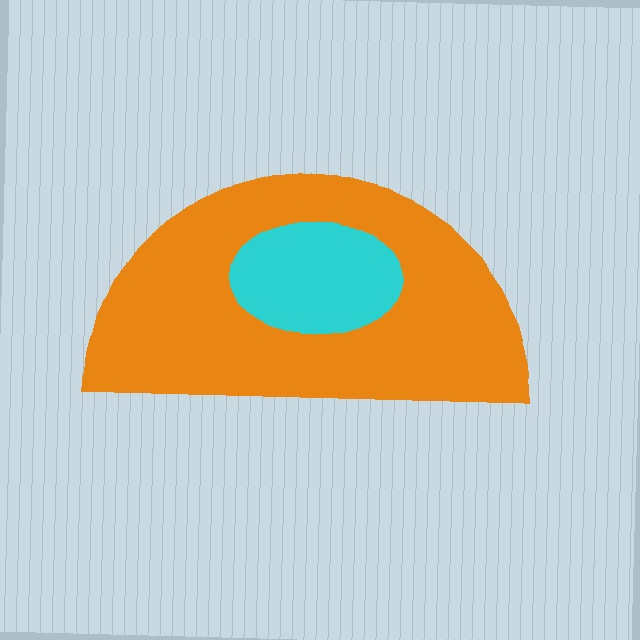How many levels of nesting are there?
2.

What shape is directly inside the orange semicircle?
The cyan ellipse.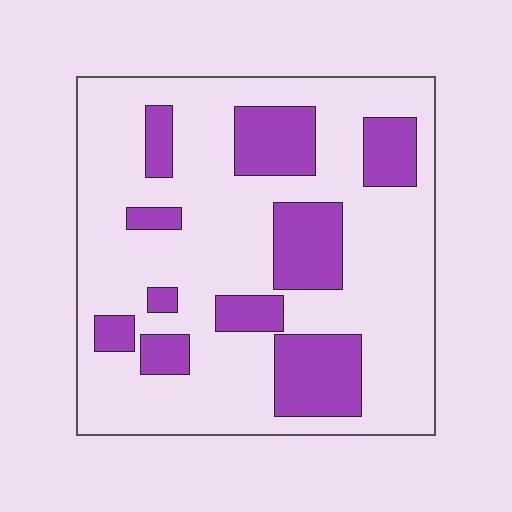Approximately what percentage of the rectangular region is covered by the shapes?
Approximately 25%.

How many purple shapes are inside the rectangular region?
10.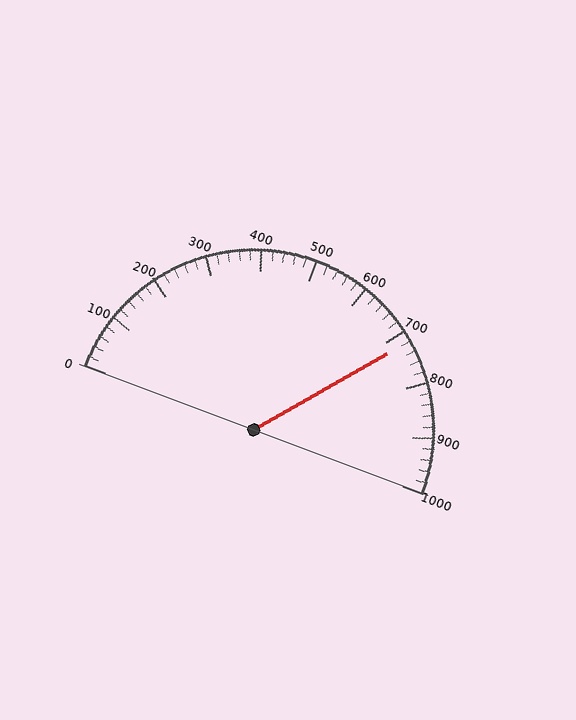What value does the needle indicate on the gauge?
The needle indicates approximately 720.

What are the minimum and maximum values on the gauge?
The gauge ranges from 0 to 1000.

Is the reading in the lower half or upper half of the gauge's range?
The reading is in the upper half of the range (0 to 1000).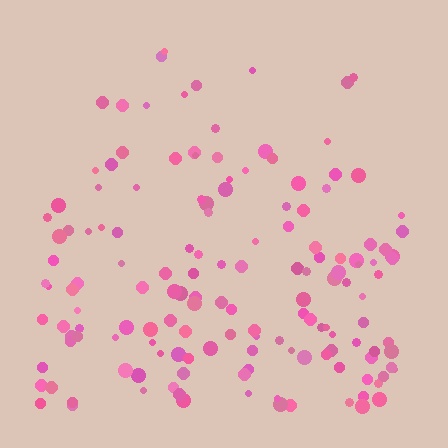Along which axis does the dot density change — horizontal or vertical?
Vertical.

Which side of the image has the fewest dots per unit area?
The top.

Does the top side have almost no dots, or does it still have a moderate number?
Still a moderate number, just noticeably fewer than the bottom.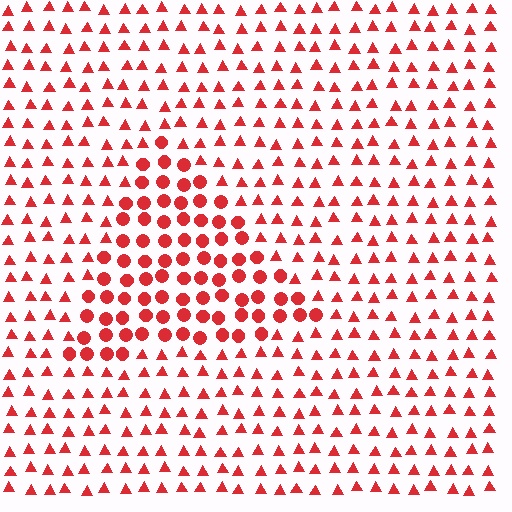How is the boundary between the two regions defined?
The boundary is defined by a change in element shape: circles inside vs. triangles outside. All elements share the same color and spacing.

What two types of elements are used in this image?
The image uses circles inside the triangle region and triangles outside it.